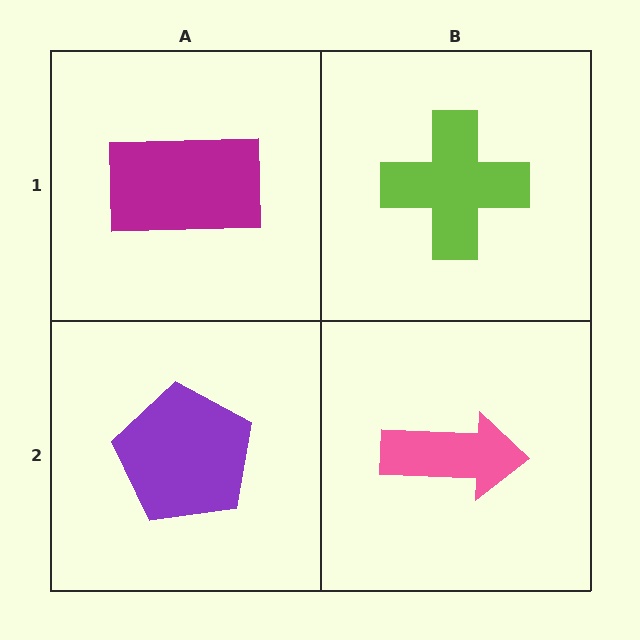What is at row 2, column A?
A purple pentagon.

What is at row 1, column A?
A magenta rectangle.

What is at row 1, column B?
A lime cross.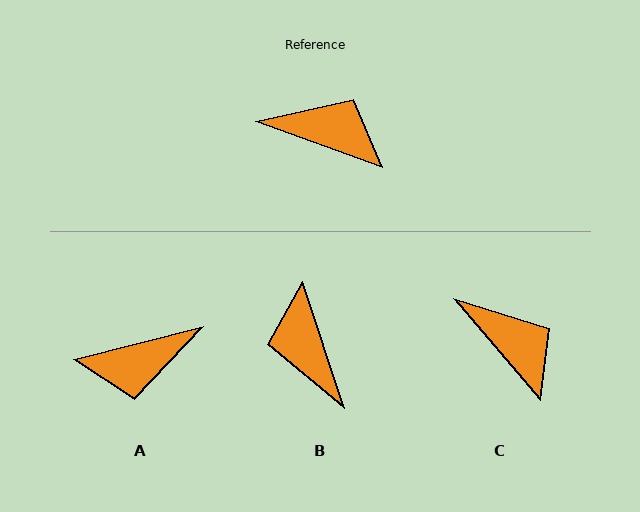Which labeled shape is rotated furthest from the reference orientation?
A, about 146 degrees away.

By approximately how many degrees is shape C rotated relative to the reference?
Approximately 30 degrees clockwise.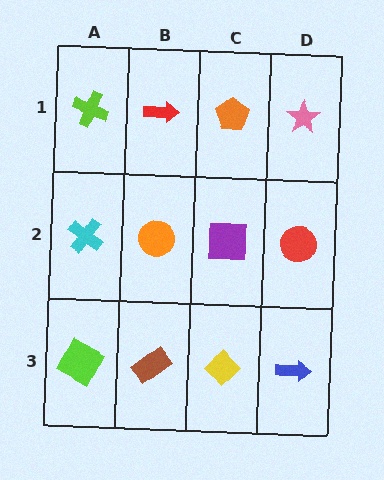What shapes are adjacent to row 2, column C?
An orange pentagon (row 1, column C), a yellow diamond (row 3, column C), an orange circle (row 2, column B), a red circle (row 2, column D).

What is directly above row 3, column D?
A red circle.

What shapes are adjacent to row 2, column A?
A lime cross (row 1, column A), a lime square (row 3, column A), an orange circle (row 2, column B).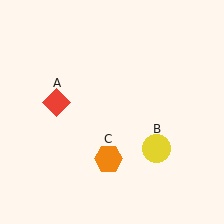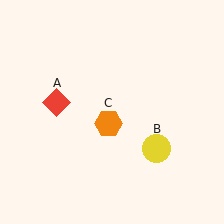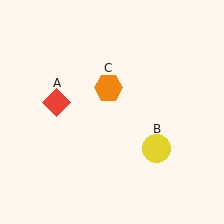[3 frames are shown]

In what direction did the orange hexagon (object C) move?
The orange hexagon (object C) moved up.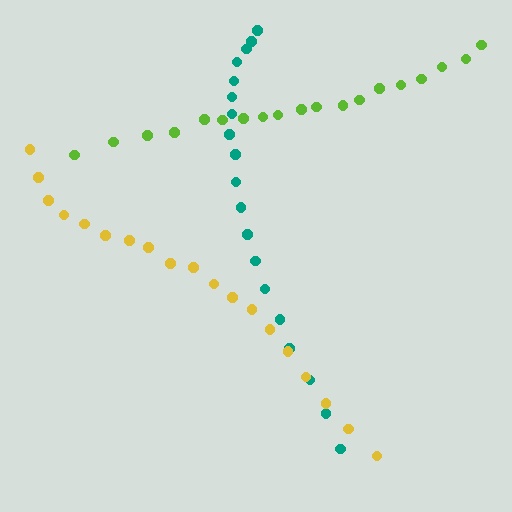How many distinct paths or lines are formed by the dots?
There are 3 distinct paths.